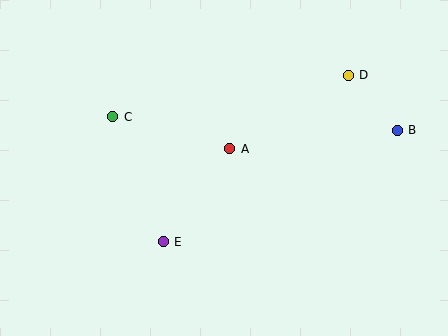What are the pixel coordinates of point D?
Point D is at (348, 75).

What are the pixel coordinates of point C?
Point C is at (113, 117).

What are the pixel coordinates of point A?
Point A is at (230, 149).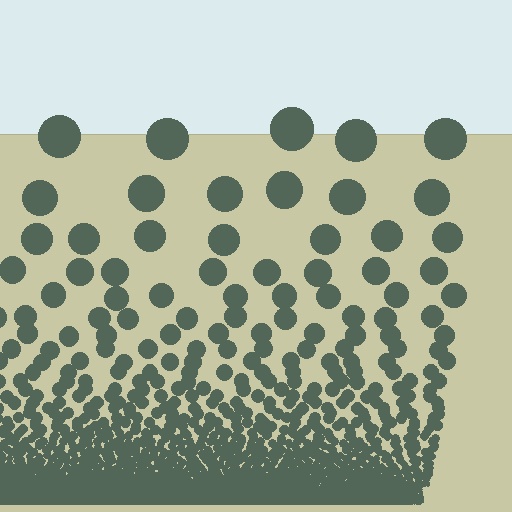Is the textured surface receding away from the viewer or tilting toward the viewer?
The surface appears to tilt toward the viewer. Texture elements get larger and sparser toward the top.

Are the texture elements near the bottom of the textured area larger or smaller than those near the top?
Smaller. The gradient is inverted — elements near the bottom are smaller and denser.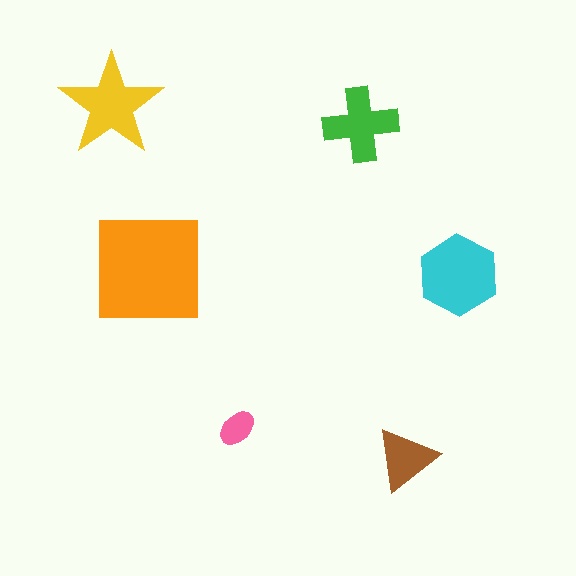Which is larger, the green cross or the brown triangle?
The green cross.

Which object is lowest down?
The brown triangle is bottommost.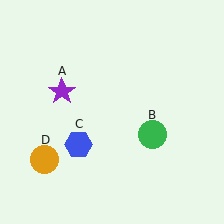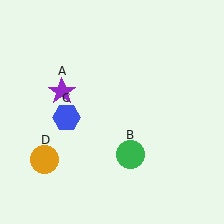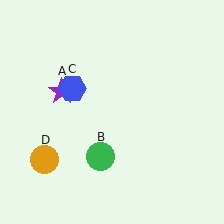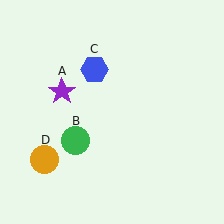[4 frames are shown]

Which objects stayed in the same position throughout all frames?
Purple star (object A) and orange circle (object D) remained stationary.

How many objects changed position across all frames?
2 objects changed position: green circle (object B), blue hexagon (object C).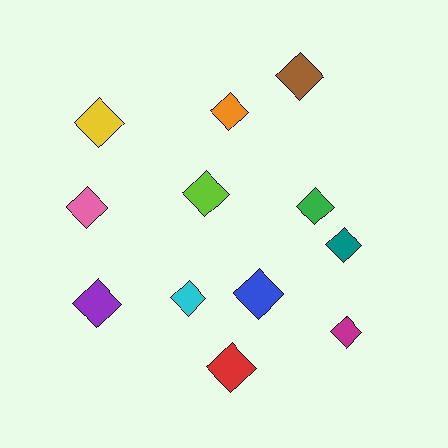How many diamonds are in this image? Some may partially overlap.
There are 12 diamonds.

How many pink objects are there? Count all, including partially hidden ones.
There is 1 pink object.